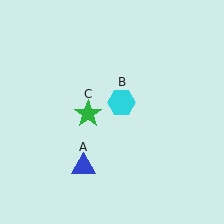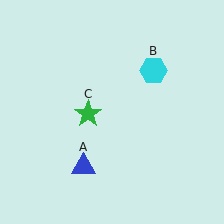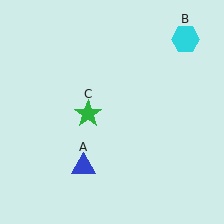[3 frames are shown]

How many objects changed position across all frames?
1 object changed position: cyan hexagon (object B).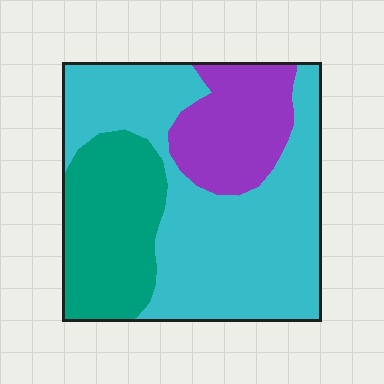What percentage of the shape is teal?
Teal takes up about one quarter (1/4) of the shape.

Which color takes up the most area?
Cyan, at roughly 55%.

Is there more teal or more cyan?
Cyan.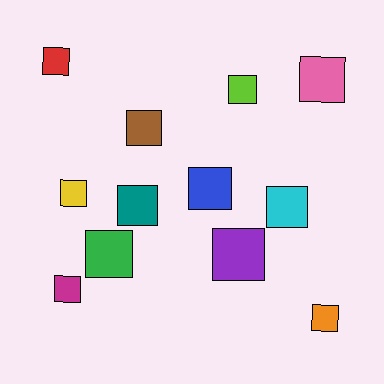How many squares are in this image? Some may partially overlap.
There are 12 squares.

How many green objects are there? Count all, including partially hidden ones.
There is 1 green object.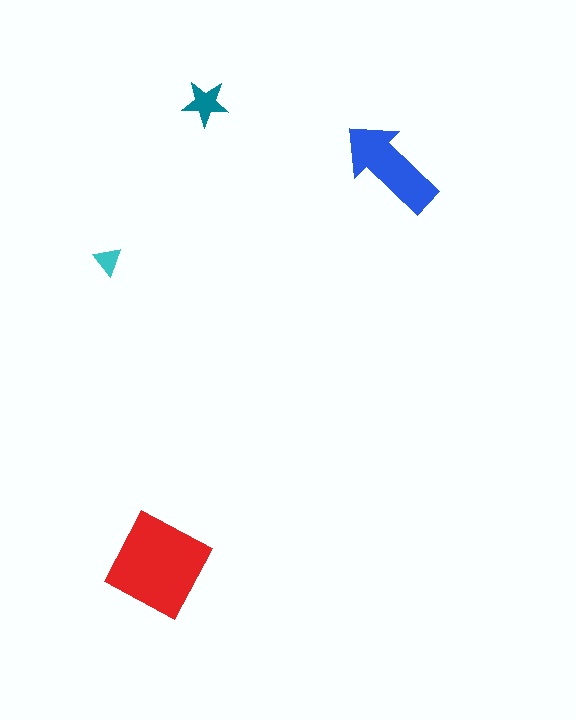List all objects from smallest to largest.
The cyan triangle, the teal star, the blue arrow, the red diamond.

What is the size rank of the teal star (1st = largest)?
3rd.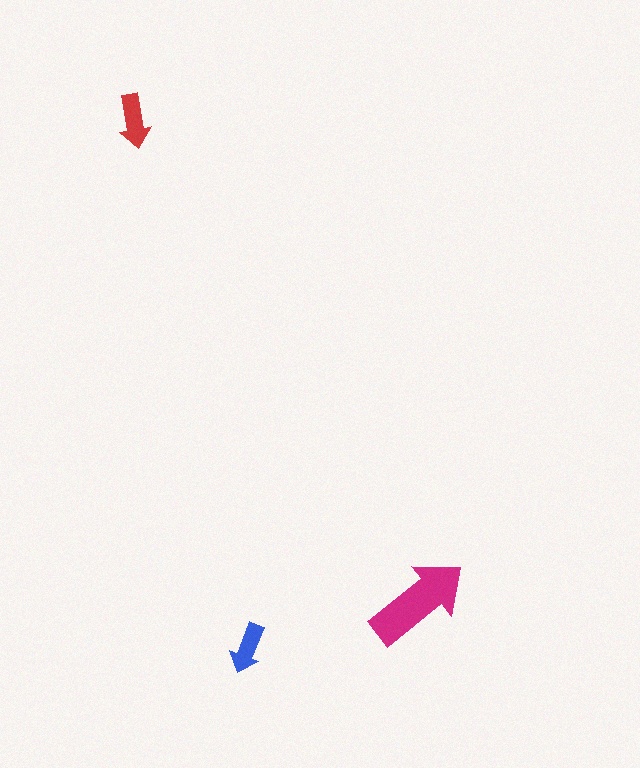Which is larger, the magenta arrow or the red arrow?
The magenta one.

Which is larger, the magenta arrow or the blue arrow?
The magenta one.